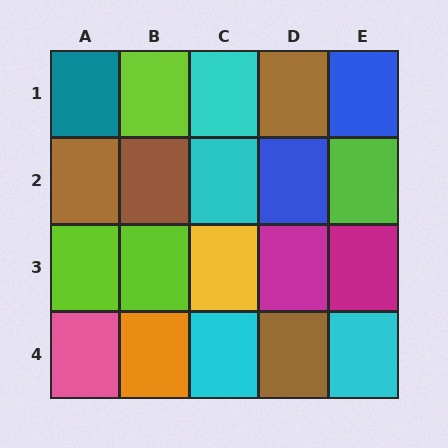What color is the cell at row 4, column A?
Pink.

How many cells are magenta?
2 cells are magenta.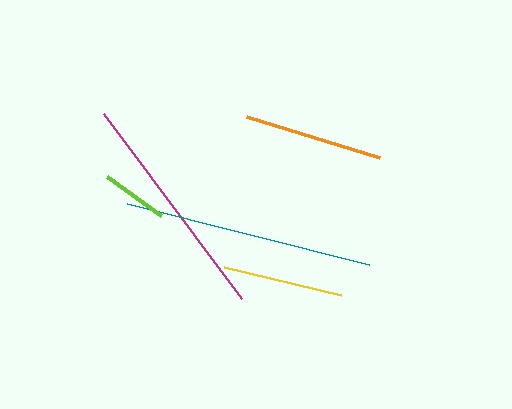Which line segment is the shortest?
The lime line is the shortest at approximately 67 pixels.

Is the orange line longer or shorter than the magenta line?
The magenta line is longer than the orange line.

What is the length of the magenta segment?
The magenta segment is approximately 230 pixels long.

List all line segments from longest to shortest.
From longest to shortest: teal, magenta, orange, yellow, lime.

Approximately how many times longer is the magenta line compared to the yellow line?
The magenta line is approximately 1.9 times the length of the yellow line.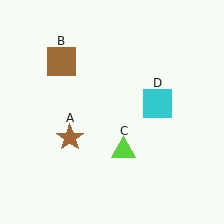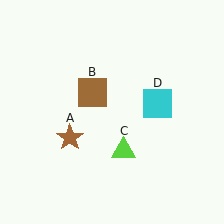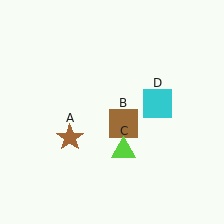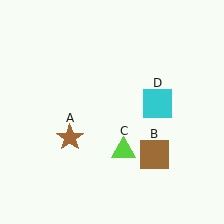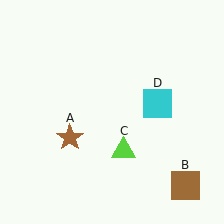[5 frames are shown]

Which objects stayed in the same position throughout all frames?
Brown star (object A) and lime triangle (object C) and cyan square (object D) remained stationary.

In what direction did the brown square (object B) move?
The brown square (object B) moved down and to the right.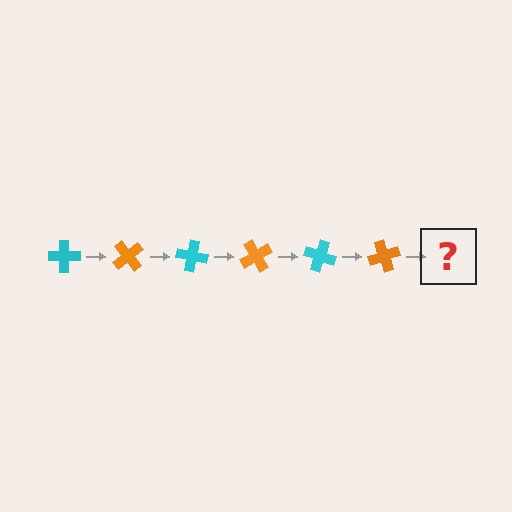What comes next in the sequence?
The next element should be a cyan cross, rotated 300 degrees from the start.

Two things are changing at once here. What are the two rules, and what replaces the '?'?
The two rules are that it rotates 50 degrees each step and the color cycles through cyan and orange. The '?' should be a cyan cross, rotated 300 degrees from the start.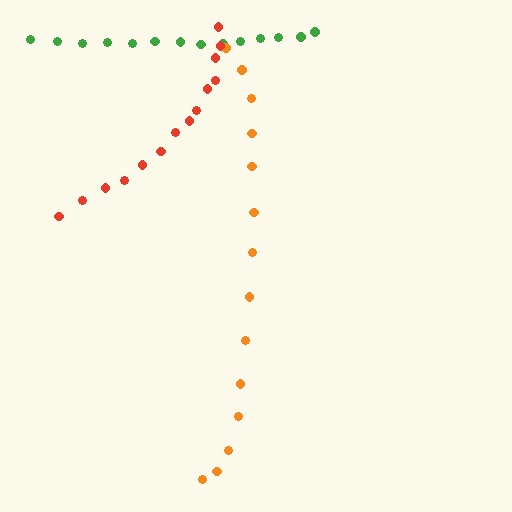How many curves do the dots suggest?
There are 3 distinct paths.